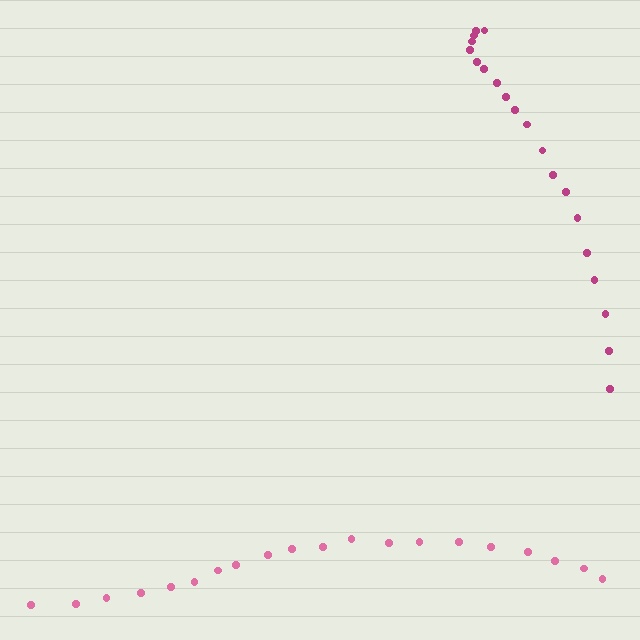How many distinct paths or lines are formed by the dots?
There are 2 distinct paths.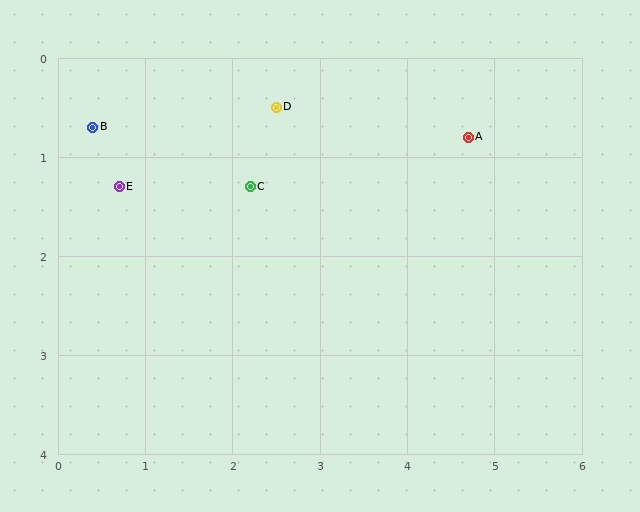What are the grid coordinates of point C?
Point C is at approximately (2.2, 1.3).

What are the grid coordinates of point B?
Point B is at approximately (0.4, 0.7).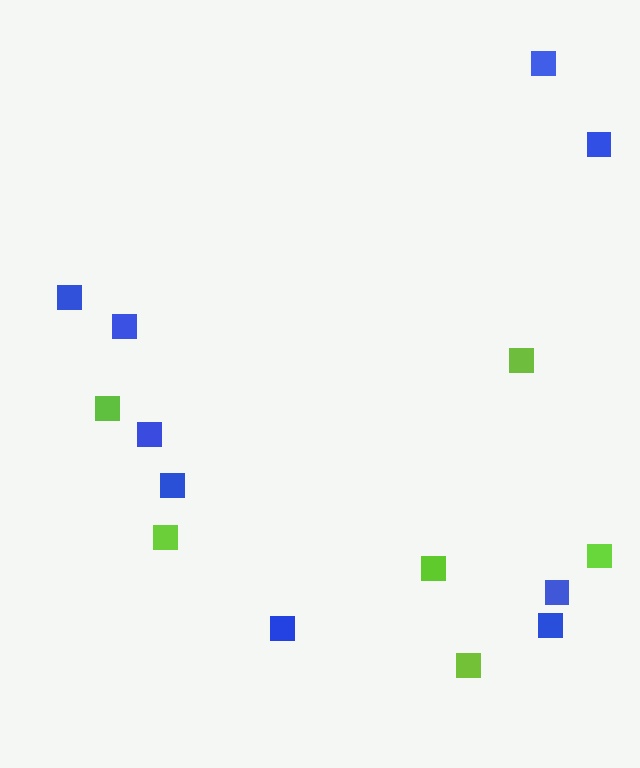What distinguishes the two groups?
There are 2 groups: one group of lime squares (6) and one group of blue squares (9).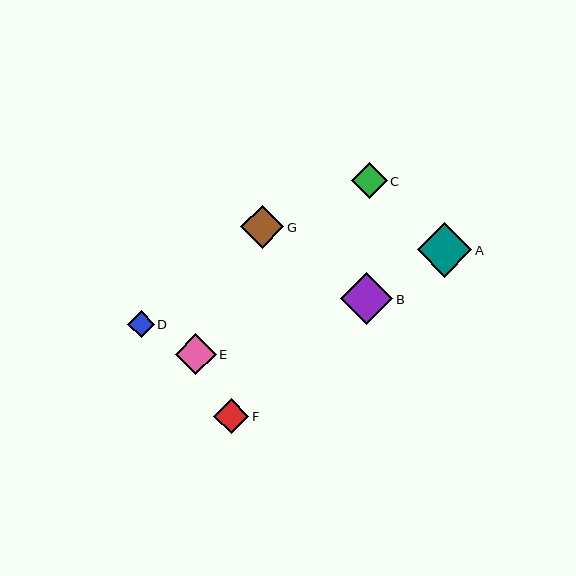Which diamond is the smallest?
Diamond D is the smallest with a size of approximately 27 pixels.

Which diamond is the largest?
Diamond A is the largest with a size of approximately 55 pixels.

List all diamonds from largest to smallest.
From largest to smallest: A, B, G, E, C, F, D.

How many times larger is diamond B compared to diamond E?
Diamond B is approximately 1.3 times the size of diamond E.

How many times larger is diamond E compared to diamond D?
Diamond E is approximately 1.5 times the size of diamond D.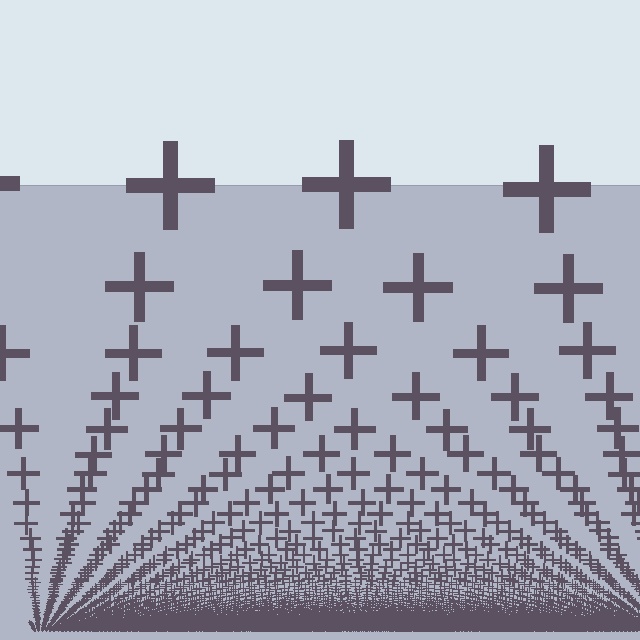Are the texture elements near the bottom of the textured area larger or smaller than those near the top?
Smaller. The gradient is inverted — elements near the bottom are smaller and denser.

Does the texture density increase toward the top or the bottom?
Density increases toward the bottom.